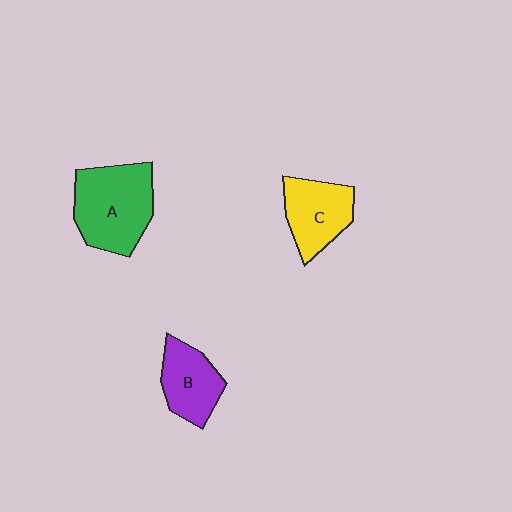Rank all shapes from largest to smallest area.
From largest to smallest: A (green), C (yellow), B (purple).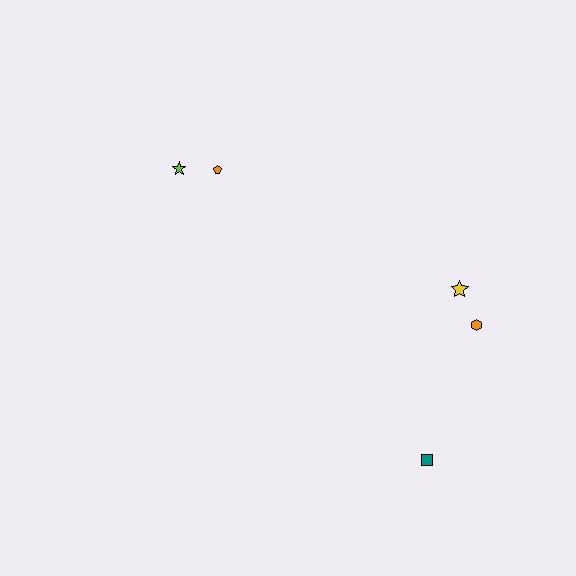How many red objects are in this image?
There are no red objects.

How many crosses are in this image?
There are no crosses.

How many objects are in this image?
There are 5 objects.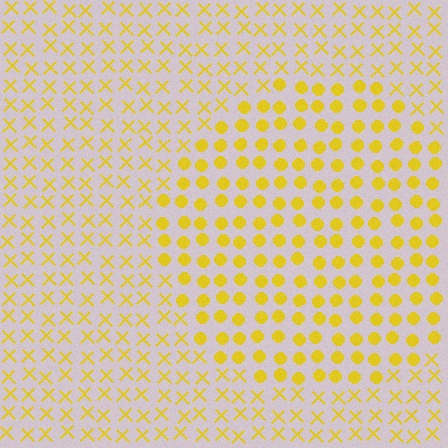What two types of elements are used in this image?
The image uses circles inside the circle region and X marks outside it.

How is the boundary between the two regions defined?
The boundary is defined by a change in element shape: circles inside vs. X marks outside. All elements share the same color and spacing.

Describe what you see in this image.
The image is filled with small yellow elements arranged in a uniform grid. A circle-shaped region contains circles, while the surrounding area contains X marks. The boundary is defined purely by the change in element shape.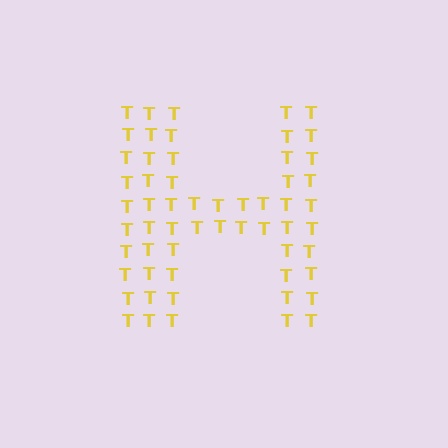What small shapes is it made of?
It is made of small letter T's.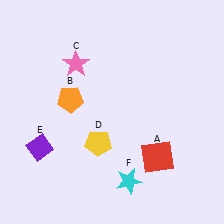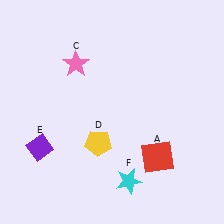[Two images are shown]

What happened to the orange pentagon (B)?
The orange pentagon (B) was removed in Image 2. It was in the top-left area of Image 1.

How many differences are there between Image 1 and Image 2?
There is 1 difference between the two images.